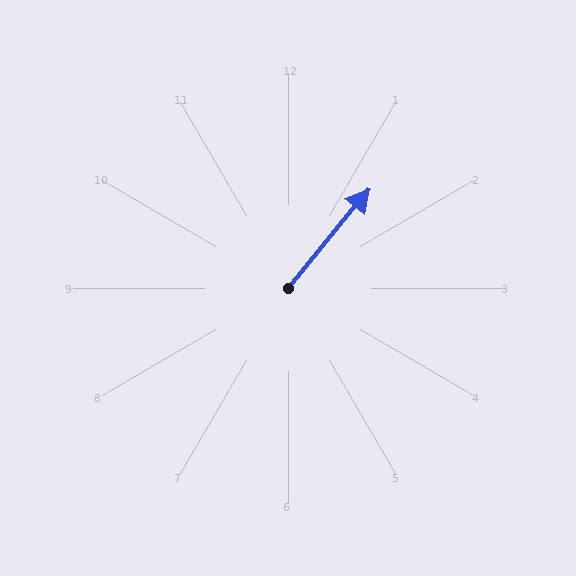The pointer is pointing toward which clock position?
Roughly 1 o'clock.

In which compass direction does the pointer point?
Northeast.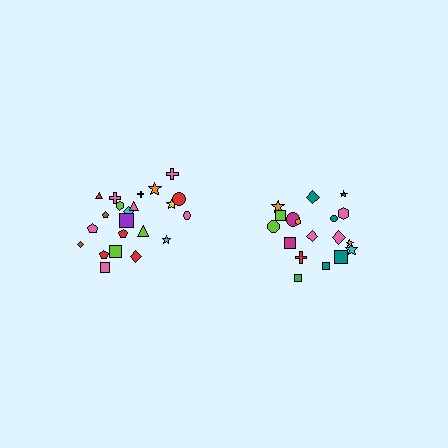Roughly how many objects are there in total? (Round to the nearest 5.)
Roughly 40 objects in total.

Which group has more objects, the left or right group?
The left group.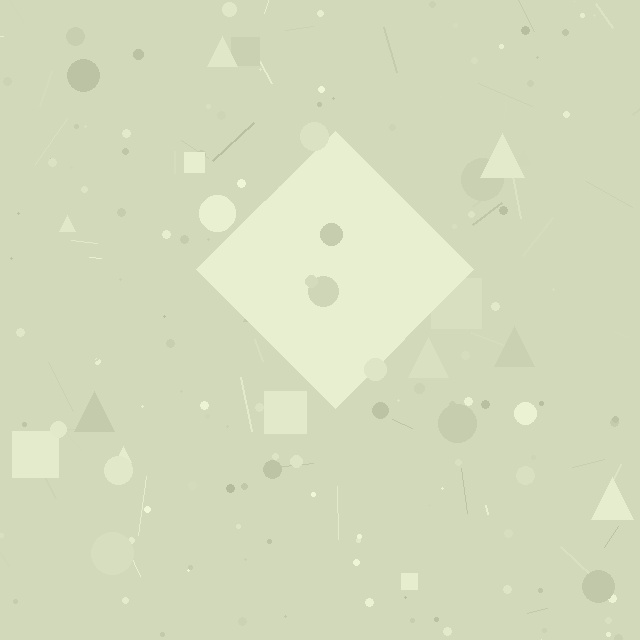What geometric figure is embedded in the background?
A diamond is embedded in the background.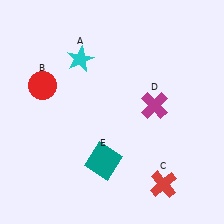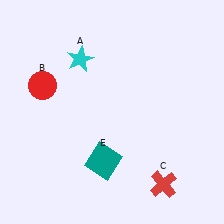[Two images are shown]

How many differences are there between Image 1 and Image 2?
There is 1 difference between the two images.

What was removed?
The magenta cross (D) was removed in Image 2.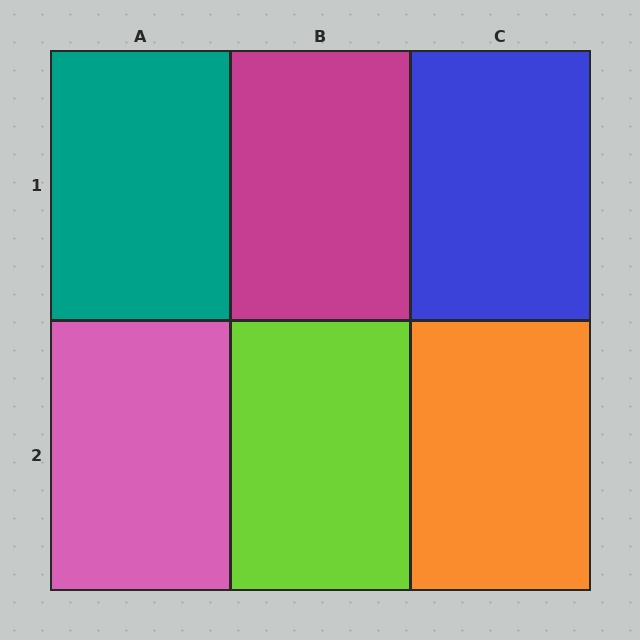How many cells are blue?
1 cell is blue.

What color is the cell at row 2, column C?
Orange.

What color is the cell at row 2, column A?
Pink.